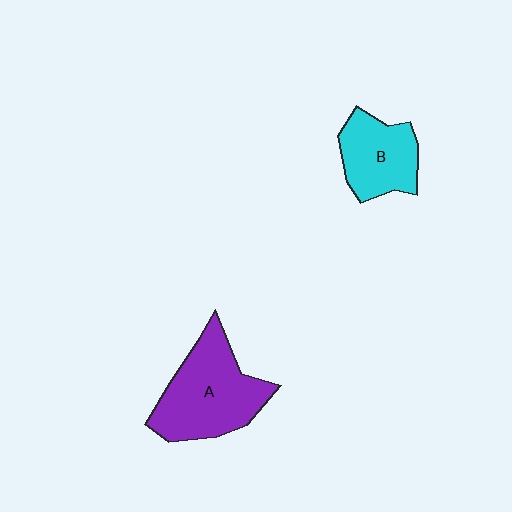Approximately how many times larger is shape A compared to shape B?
Approximately 1.5 times.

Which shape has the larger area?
Shape A (purple).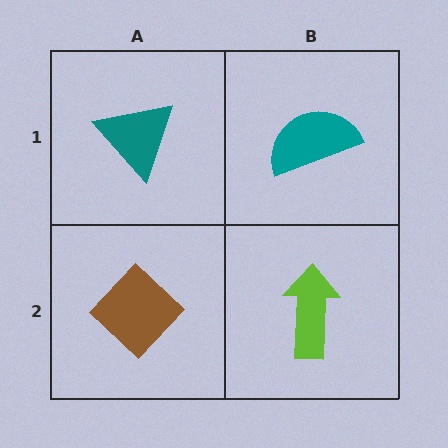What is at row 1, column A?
A teal triangle.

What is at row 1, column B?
A teal semicircle.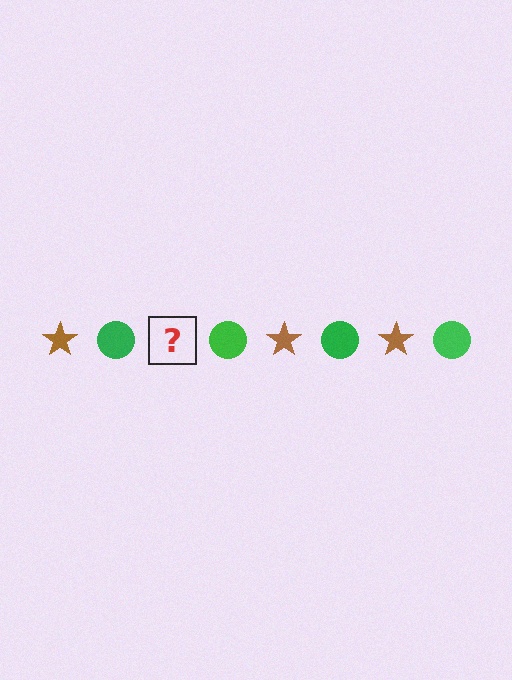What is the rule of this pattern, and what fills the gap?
The rule is that the pattern alternates between brown star and green circle. The gap should be filled with a brown star.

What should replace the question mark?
The question mark should be replaced with a brown star.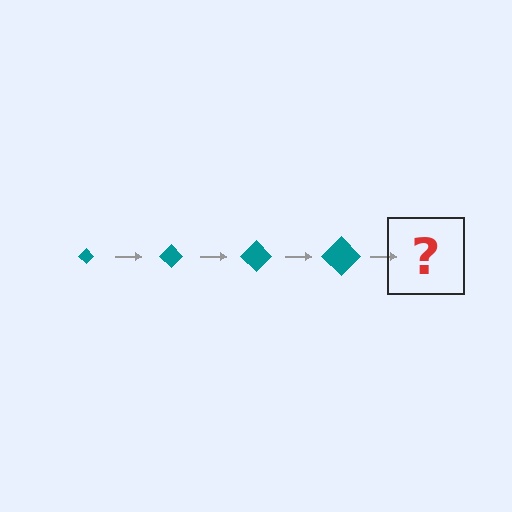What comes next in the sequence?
The next element should be a teal diamond, larger than the previous one.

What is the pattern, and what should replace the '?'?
The pattern is that the diamond gets progressively larger each step. The '?' should be a teal diamond, larger than the previous one.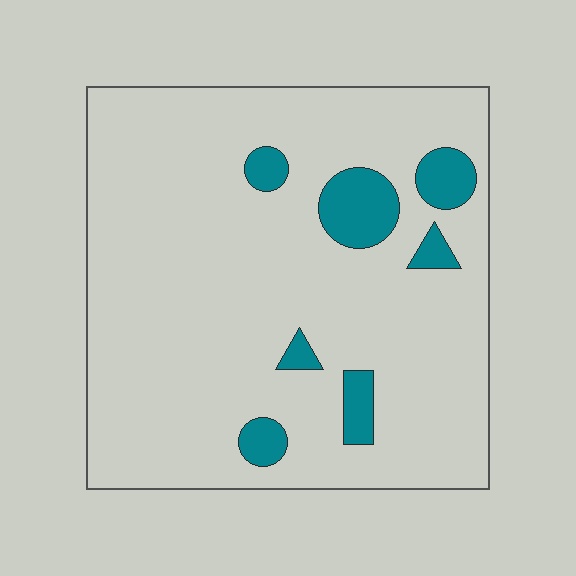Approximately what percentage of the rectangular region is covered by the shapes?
Approximately 10%.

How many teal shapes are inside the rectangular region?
7.